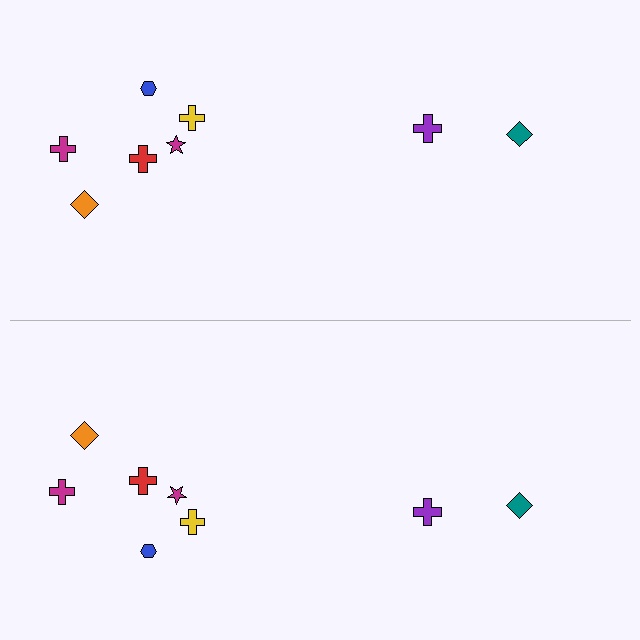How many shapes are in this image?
There are 16 shapes in this image.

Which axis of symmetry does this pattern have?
The pattern has a horizontal axis of symmetry running through the center of the image.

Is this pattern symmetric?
Yes, this pattern has bilateral (reflection) symmetry.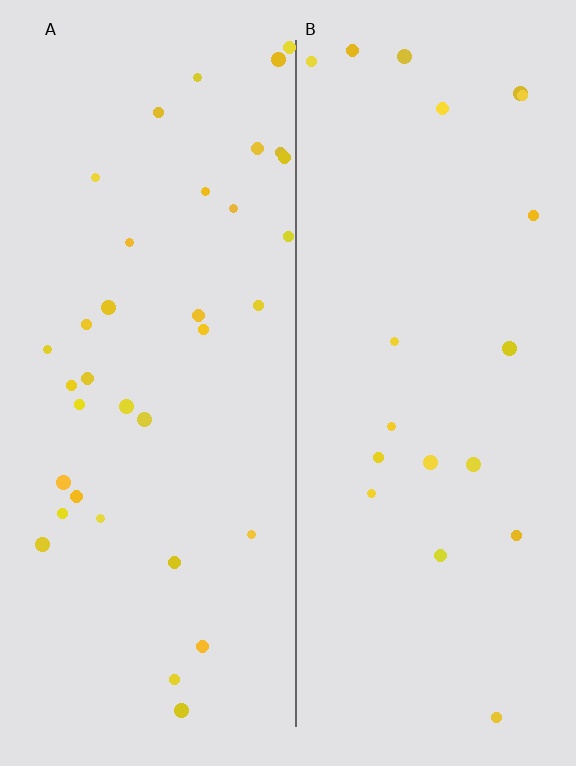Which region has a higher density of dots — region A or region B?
A (the left).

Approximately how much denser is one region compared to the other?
Approximately 1.8× — region A over region B.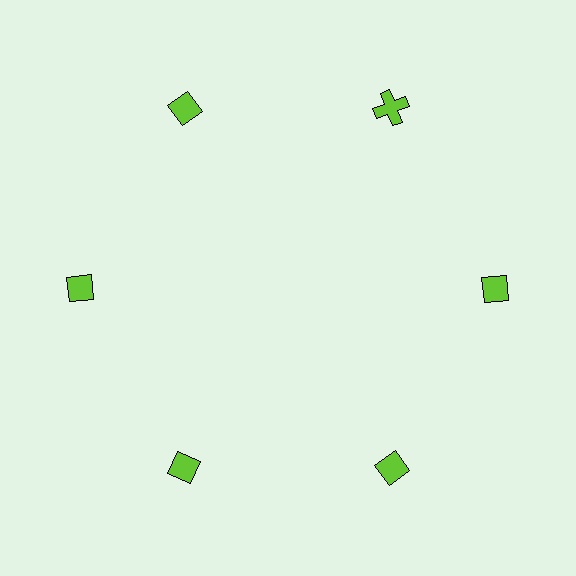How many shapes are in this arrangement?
There are 6 shapes arranged in a ring pattern.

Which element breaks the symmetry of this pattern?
The lime cross at roughly the 1 o'clock position breaks the symmetry. All other shapes are lime diamonds.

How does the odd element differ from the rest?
It has a different shape: cross instead of diamond.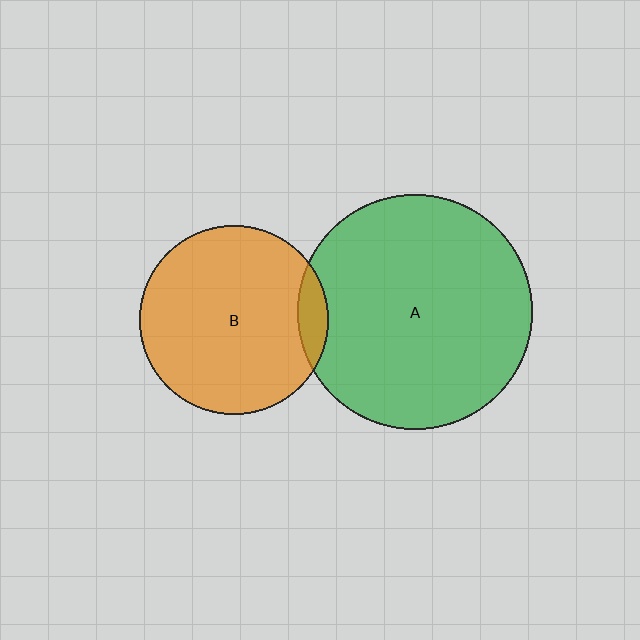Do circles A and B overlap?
Yes.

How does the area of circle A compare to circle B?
Approximately 1.6 times.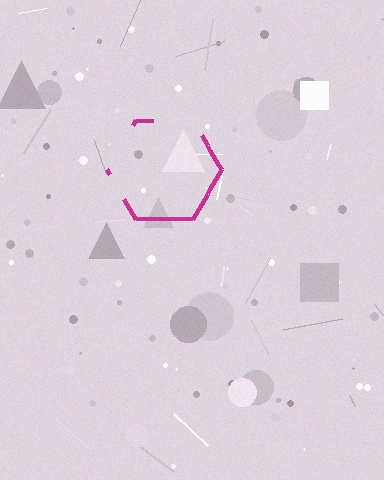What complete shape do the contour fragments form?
The contour fragments form a hexagon.